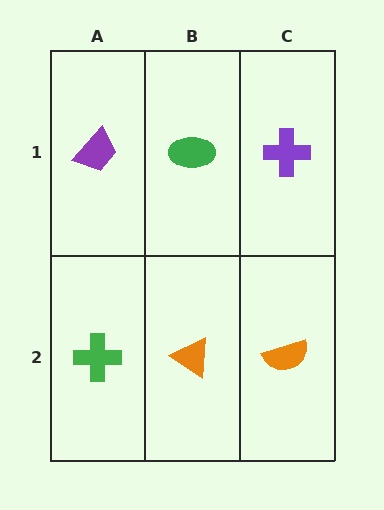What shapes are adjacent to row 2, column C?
A purple cross (row 1, column C), an orange triangle (row 2, column B).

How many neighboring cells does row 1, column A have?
2.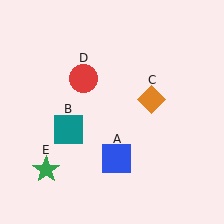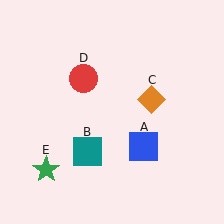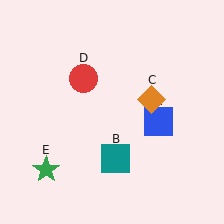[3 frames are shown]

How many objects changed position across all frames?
2 objects changed position: blue square (object A), teal square (object B).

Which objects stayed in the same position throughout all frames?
Orange diamond (object C) and red circle (object D) and green star (object E) remained stationary.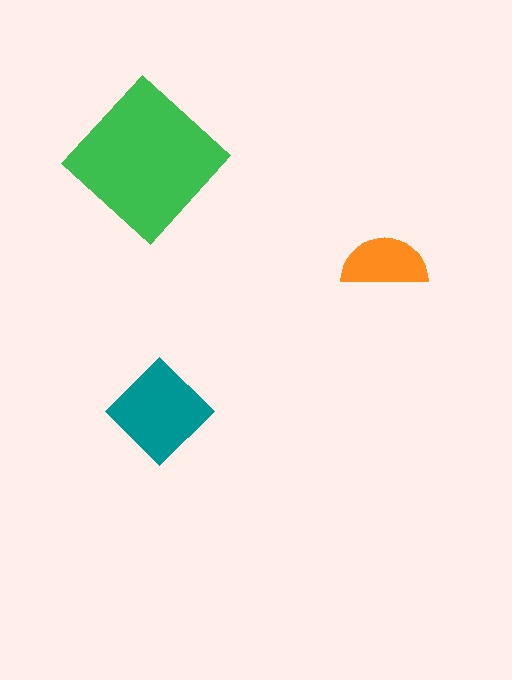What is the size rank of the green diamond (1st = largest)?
1st.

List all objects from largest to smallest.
The green diamond, the teal diamond, the orange semicircle.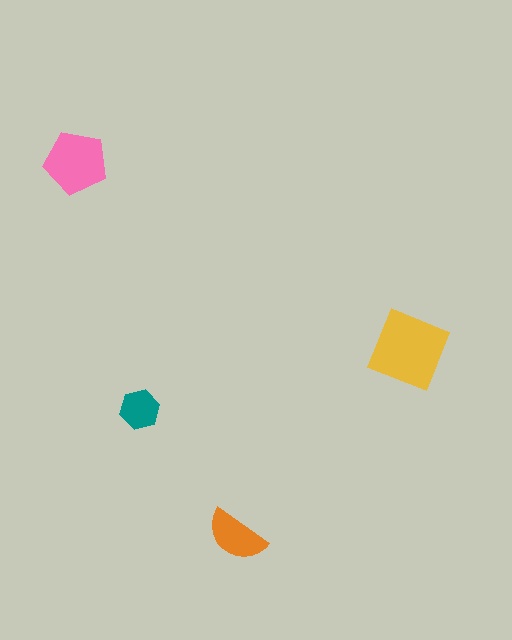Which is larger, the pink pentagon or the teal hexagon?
The pink pentagon.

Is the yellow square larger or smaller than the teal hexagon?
Larger.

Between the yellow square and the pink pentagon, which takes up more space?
The yellow square.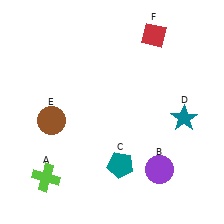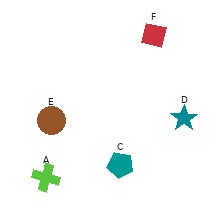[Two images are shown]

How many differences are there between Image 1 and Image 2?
There is 1 difference between the two images.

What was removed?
The purple circle (B) was removed in Image 2.